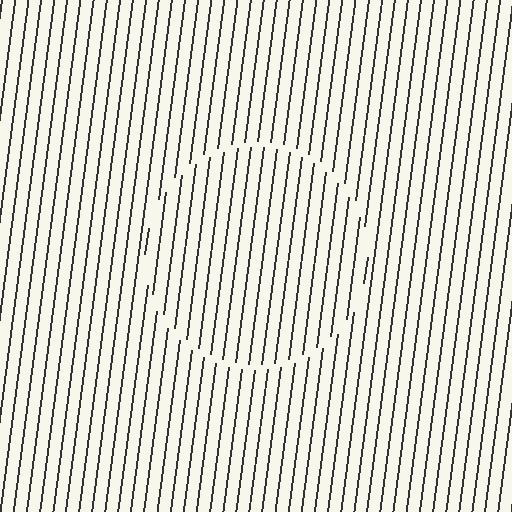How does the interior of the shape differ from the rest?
The interior of the shape contains the same grating, shifted by half a period — the contour is defined by the phase discontinuity where line-ends from the inner and outer gratings abut.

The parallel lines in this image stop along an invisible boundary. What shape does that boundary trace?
An illusory circle. The interior of the shape contains the same grating, shifted by half a period — the contour is defined by the phase discontinuity where line-ends from the inner and outer gratings abut.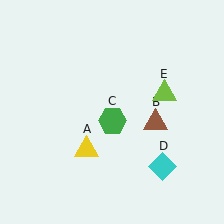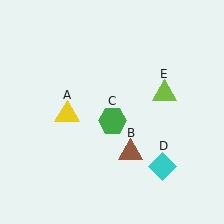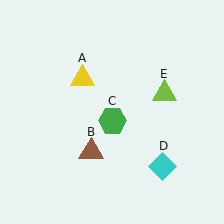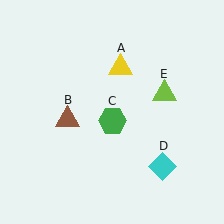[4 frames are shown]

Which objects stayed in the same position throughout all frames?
Green hexagon (object C) and cyan diamond (object D) and lime triangle (object E) remained stationary.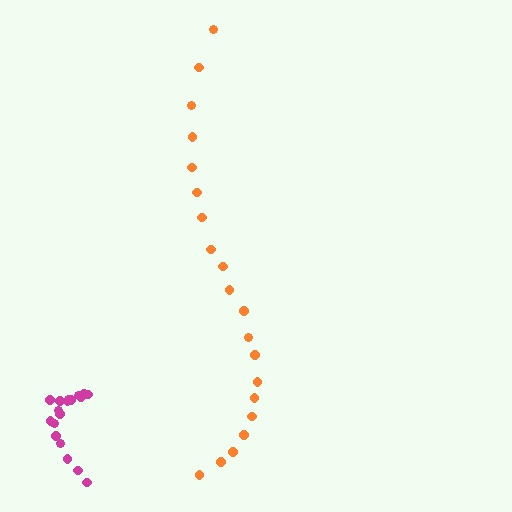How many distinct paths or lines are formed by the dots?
There are 2 distinct paths.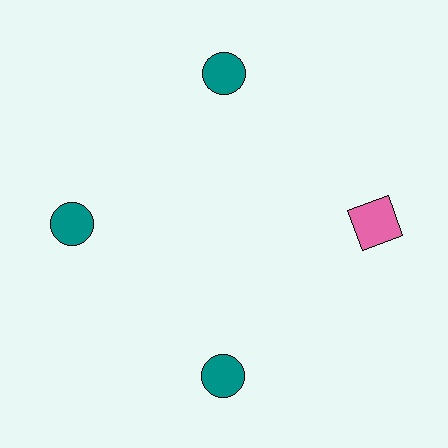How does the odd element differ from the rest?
It differs in both color (pink instead of teal) and shape (square instead of circle).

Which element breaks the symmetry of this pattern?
The pink square at roughly the 3 o'clock position breaks the symmetry. All other shapes are teal circles.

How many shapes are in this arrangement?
There are 4 shapes arranged in a ring pattern.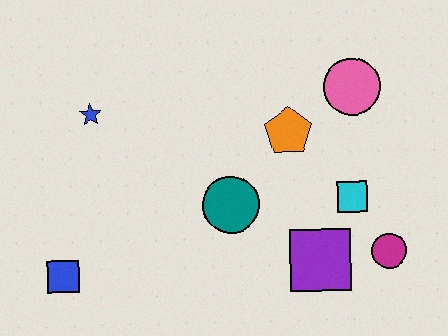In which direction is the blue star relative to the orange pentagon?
The blue star is to the left of the orange pentagon.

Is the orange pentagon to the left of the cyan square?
Yes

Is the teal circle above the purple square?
Yes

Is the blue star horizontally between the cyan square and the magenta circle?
No